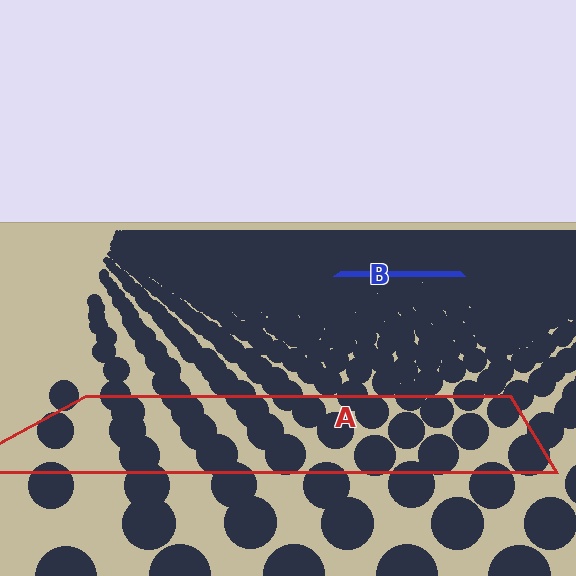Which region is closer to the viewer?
Region A is closer. The texture elements there are larger and more spread out.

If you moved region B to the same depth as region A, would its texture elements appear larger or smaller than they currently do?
They would appear larger. At a closer depth, the same texture elements are projected at a bigger on-screen size.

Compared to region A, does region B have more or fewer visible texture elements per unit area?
Region B has more texture elements per unit area — they are packed more densely because it is farther away.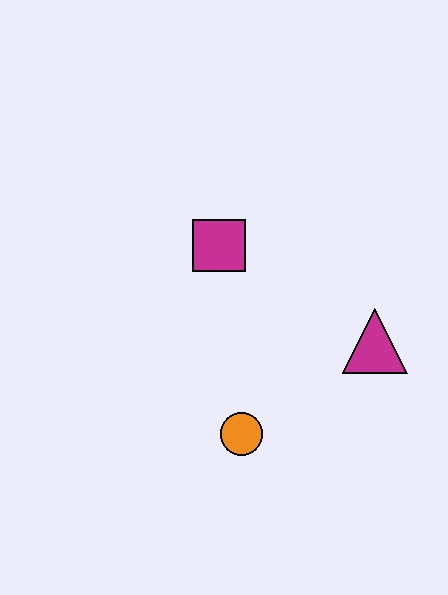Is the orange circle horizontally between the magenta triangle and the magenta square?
Yes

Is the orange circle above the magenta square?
No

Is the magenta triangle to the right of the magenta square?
Yes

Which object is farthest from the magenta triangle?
The magenta square is farthest from the magenta triangle.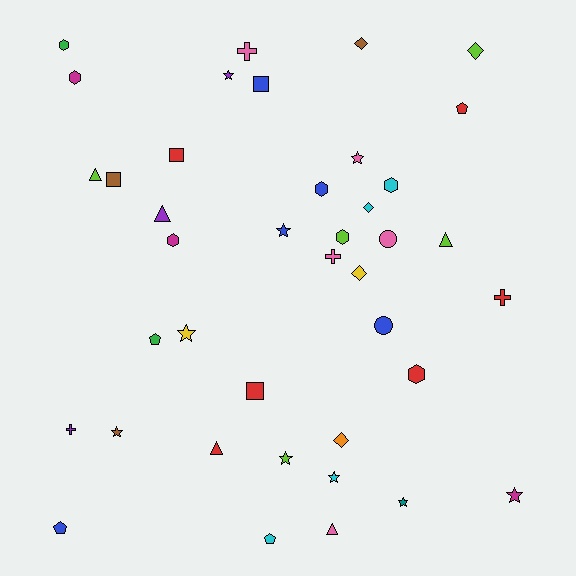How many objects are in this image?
There are 40 objects.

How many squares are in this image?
There are 4 squares.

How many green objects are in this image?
There are 2 green objects.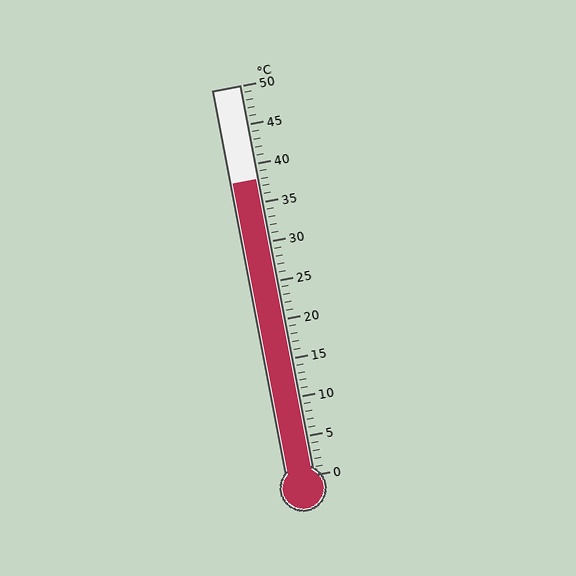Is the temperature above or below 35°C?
The temperature is above 35°C.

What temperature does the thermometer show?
The thermometer shows approximately 38°C.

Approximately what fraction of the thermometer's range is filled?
The thermometer is filled to approximately 75% of its range.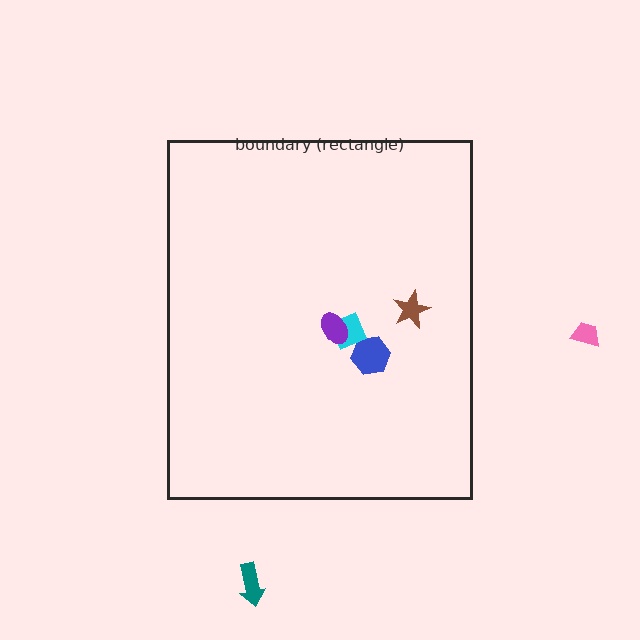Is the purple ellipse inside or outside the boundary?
Inside.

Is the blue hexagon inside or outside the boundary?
Inside.